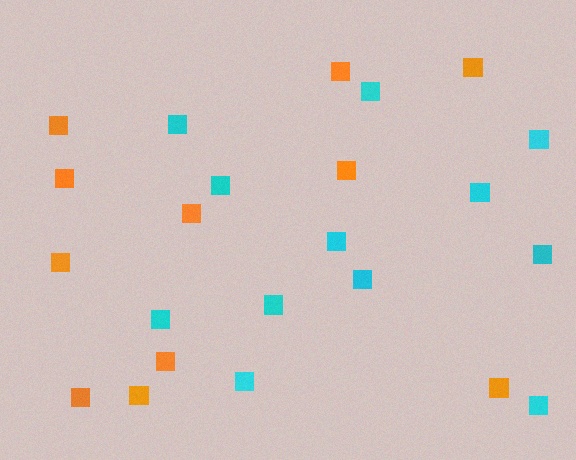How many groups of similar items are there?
There are 2 groups: one group of orange squares (11) and one group of cyan squares (12).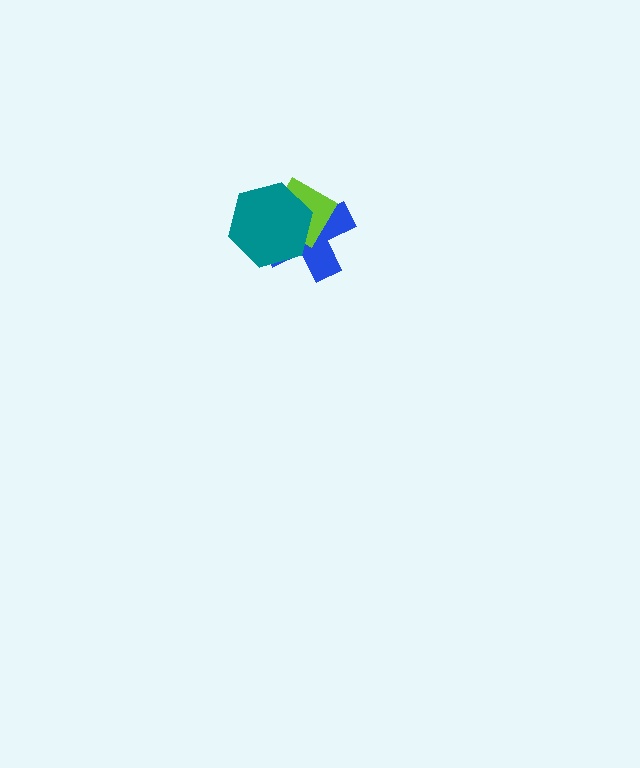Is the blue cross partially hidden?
Yes, it is partially covered by another shape.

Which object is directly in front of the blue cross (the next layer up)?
The lime diamond is directly in front of the blue cross.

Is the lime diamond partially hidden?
Yes, it is partially covered by another shape.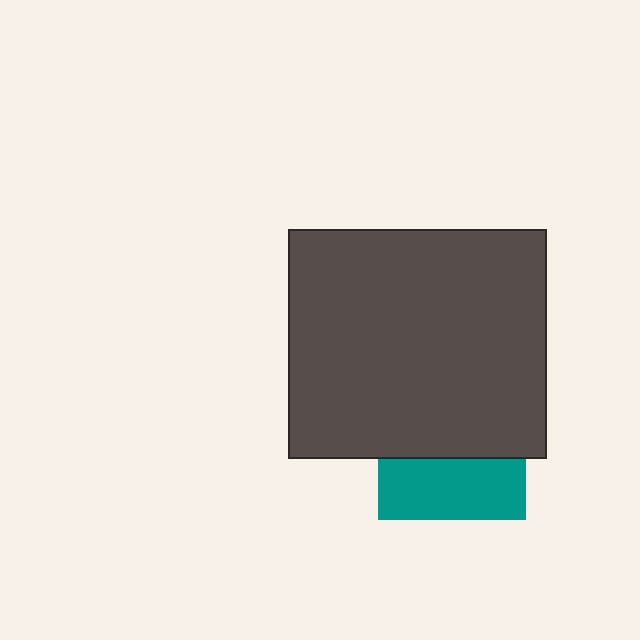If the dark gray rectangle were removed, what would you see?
You would see the complete teal square.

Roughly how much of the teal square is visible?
A small part of it is visible (roughly 41%).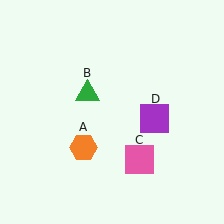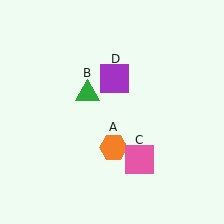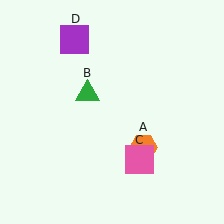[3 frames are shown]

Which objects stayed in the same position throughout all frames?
Green triangle (object B) and pink square (object C) remained stationary.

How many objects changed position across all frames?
2 objects changed position: orange hexagon (object A), purple square (object D).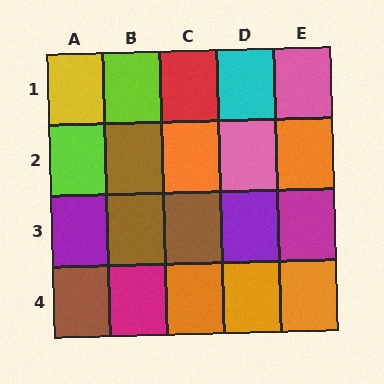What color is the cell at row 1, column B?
Lime.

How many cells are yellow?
1 cell is yellow.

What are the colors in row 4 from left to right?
Brown, magenta, orange, orange, orange.